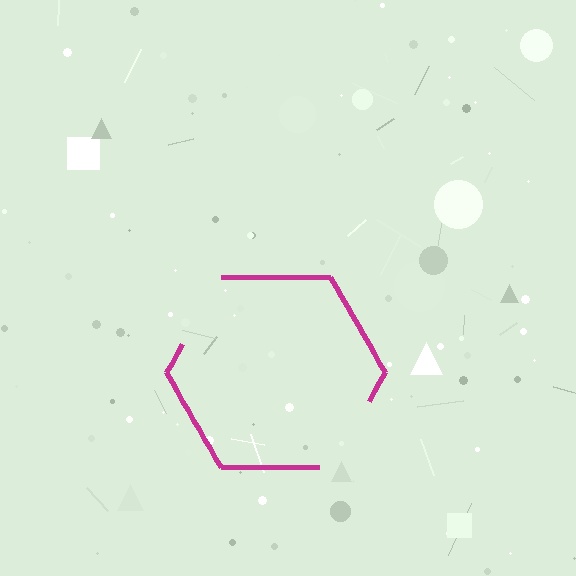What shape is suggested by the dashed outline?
The dashed outline suggests a hexagon.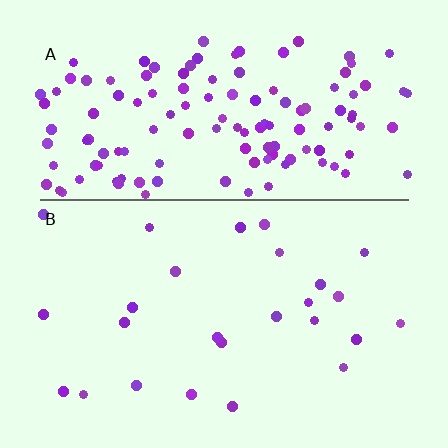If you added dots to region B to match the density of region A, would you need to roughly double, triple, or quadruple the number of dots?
Approximately quadruple.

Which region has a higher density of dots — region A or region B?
A (the top).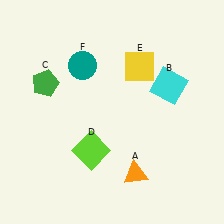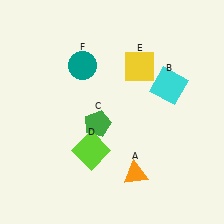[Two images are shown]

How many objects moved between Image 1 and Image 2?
1 object moved between the two images.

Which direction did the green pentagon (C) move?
The green pentagon (C) moved right.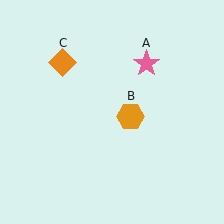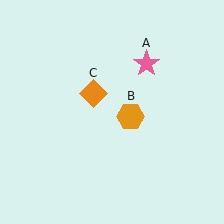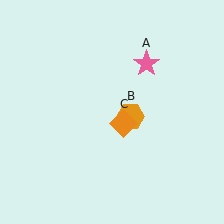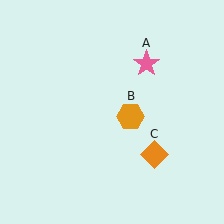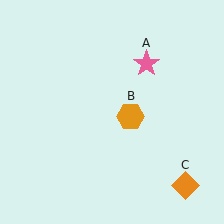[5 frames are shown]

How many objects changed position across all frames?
1 object changed position: orange diamond (object C).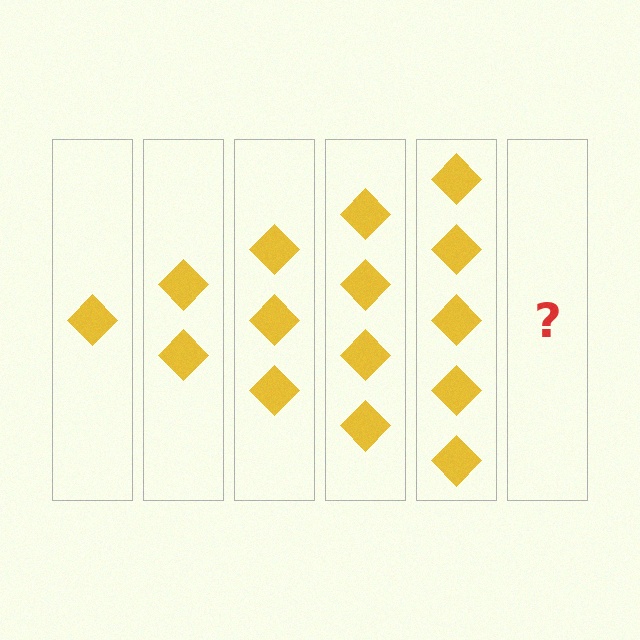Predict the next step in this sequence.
The next step is 6 diamonds.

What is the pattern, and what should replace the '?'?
The pattern is that each step adds one more diamond. The '?' should be 6 diamonds.